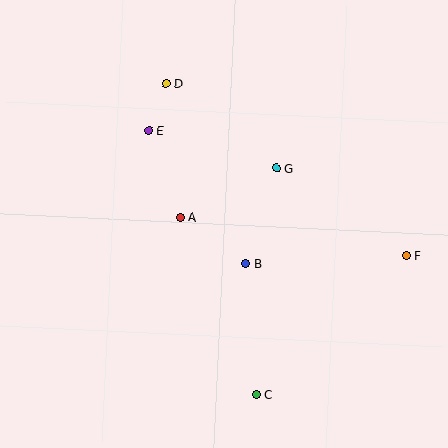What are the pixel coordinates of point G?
Point G is at (276, 168).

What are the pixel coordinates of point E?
Point E is at (149, 130).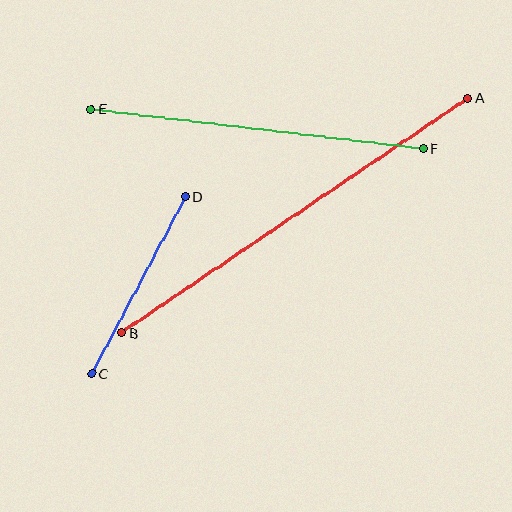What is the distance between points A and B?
The distance is approximately 418 pixels.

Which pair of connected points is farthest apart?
Points A and B are farthest apart.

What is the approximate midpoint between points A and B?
The midpoint is at approximately (295, 215) pixels.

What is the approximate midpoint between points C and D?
The midpoint is at approximately (139, 285) pixels.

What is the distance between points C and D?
The distance is approximately 200 pixels.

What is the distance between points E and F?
The distance is approximately 334 pixels.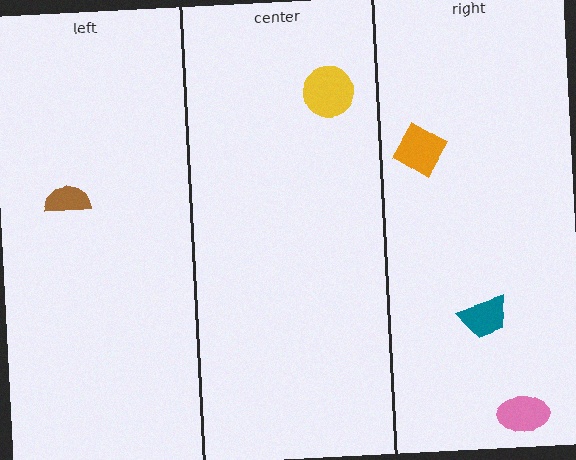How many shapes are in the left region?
1.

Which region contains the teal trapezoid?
The right region.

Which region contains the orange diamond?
The right region.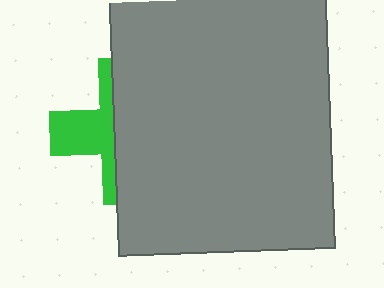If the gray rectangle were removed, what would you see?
You would see the complete green cross.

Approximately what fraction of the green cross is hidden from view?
Roughly 63% of the green cross is hidden behind the gray rectangle.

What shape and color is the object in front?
The object in front is a gray rectangle.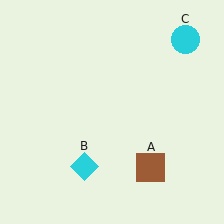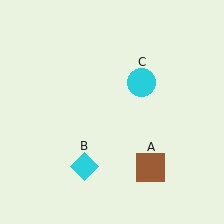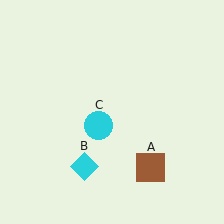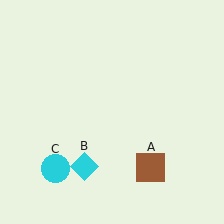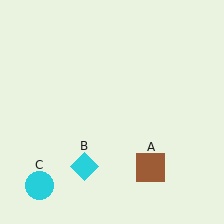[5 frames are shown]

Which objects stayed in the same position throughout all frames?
Brown square (object A) and cyan diamond (object B) remained stationary.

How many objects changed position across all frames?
1 object changed position: cyan circle (object C).